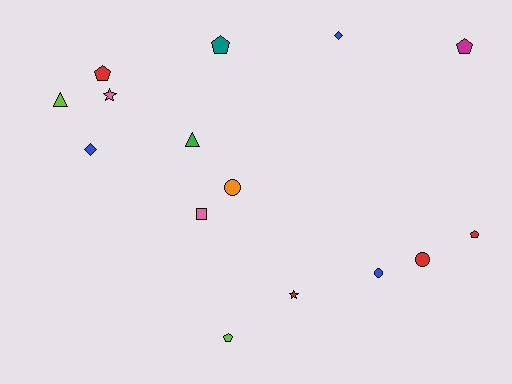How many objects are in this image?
There are 15 objects.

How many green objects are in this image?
There is 1 green object.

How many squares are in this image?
There is 1 square.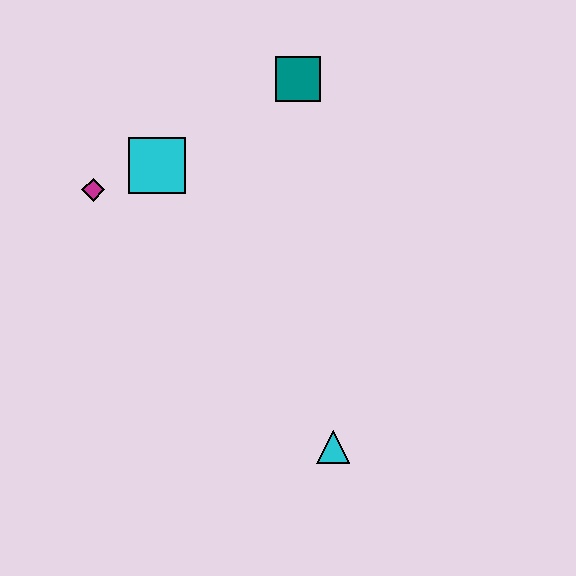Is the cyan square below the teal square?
Yes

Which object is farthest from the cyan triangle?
The teal square is farthest from the cyan triangle.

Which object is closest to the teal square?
The cyan square is closest to the teal square.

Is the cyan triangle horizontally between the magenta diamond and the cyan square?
No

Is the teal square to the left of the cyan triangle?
Yes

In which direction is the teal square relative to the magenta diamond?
The teal square is to the right of the magenta diamond.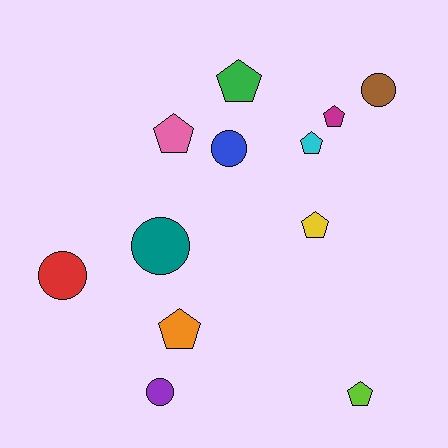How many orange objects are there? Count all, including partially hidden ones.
There is 1 orange object.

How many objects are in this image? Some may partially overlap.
There are 12 objects.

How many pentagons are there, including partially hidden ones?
There are 7 pentagons.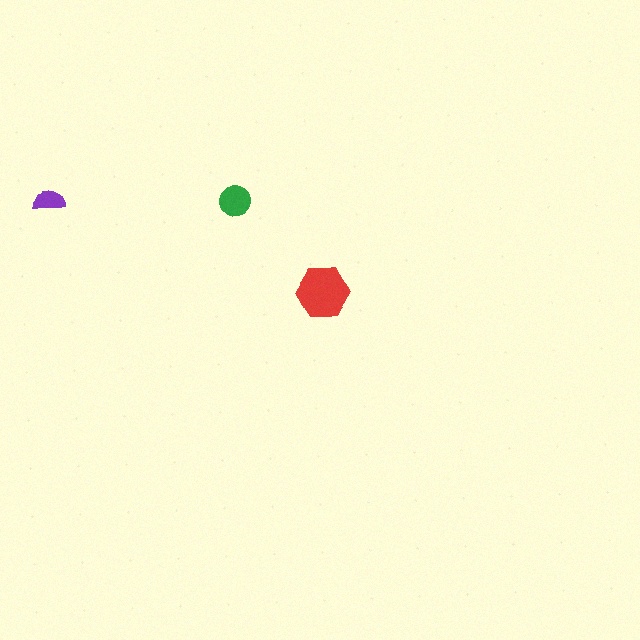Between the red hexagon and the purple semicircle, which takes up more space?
The red hexagon.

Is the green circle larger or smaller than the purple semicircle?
Larger.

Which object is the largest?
The red hexagon.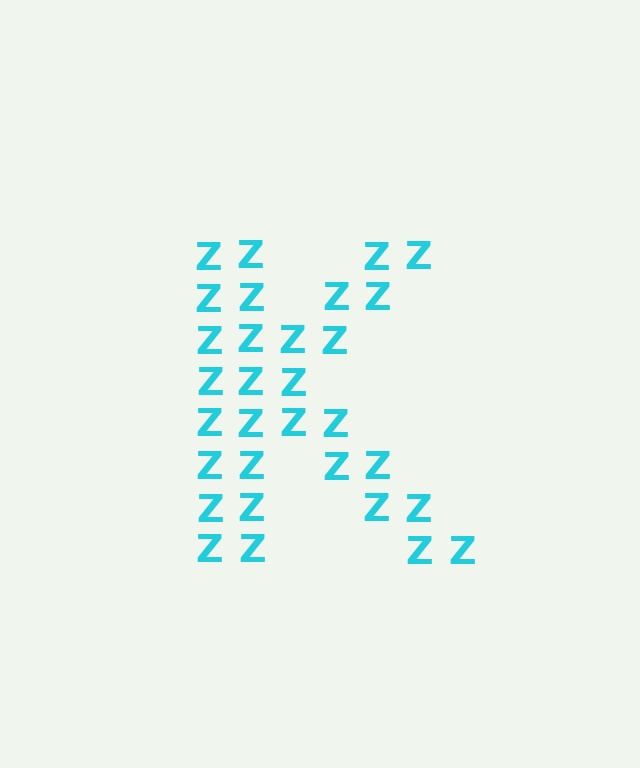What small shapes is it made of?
It is made of small letter Z's.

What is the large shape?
The large shape is the letter K.